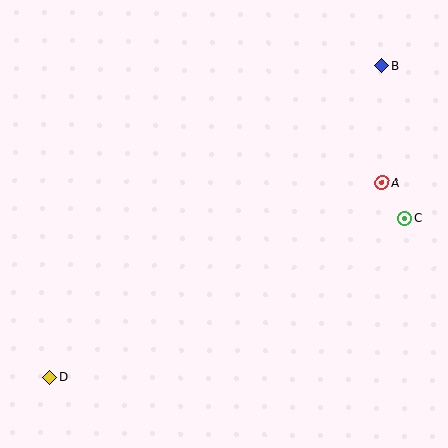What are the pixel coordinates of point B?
Point B is at (381, 66).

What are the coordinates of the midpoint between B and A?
The midpoint between B and A is at (382, 124).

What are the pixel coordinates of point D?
Point D is at (50, 377).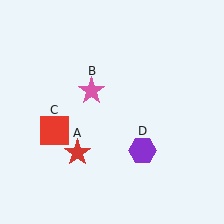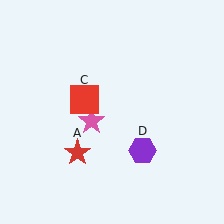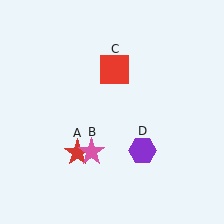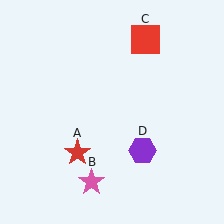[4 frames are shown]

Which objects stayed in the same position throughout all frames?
Red star (object A) and purple hexagon (object D) remained stationary.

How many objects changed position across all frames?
2 objects changed position: pink star (object B), red square (object C).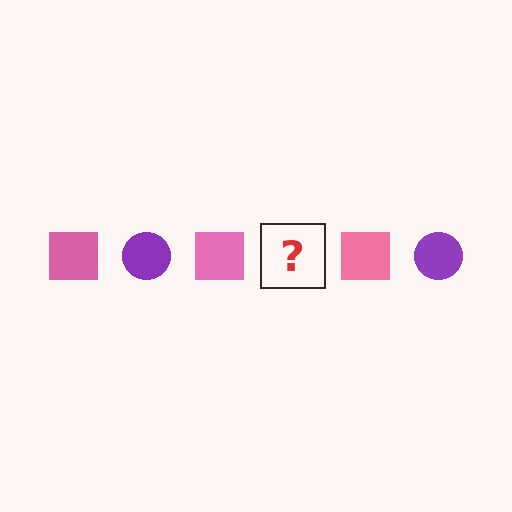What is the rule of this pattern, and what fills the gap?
The rule is that the pattern alternates between pink square and purple circle. The gap should be filled with a purple circle.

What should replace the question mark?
The question mark should be replaced with a purple circle.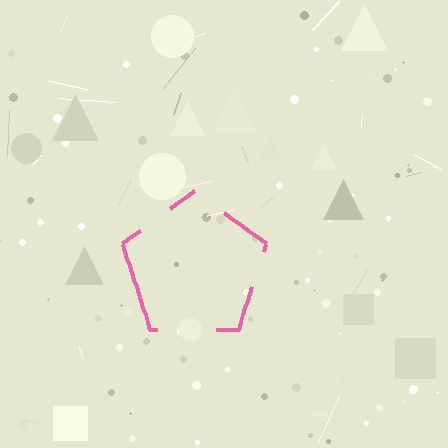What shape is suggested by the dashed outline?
The dashed outline suggests a pentagon.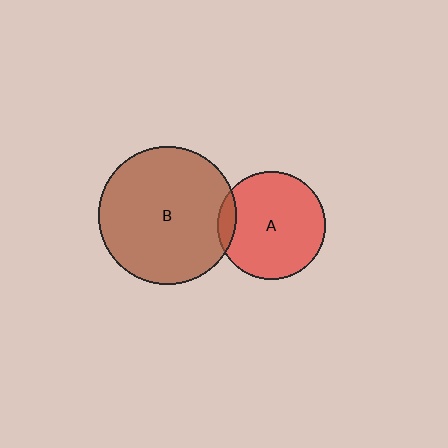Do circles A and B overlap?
Yes.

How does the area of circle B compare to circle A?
Approximately 1.6 times.